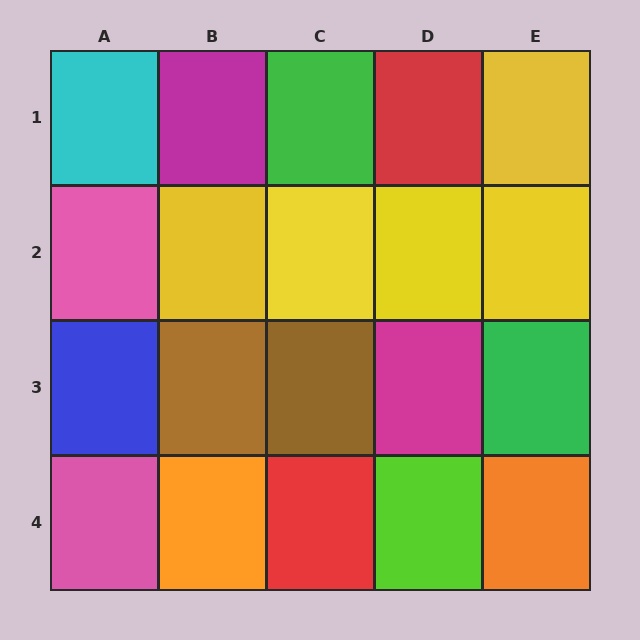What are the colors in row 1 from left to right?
Cyan, magenta, green, red, yellow.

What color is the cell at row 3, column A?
Blue.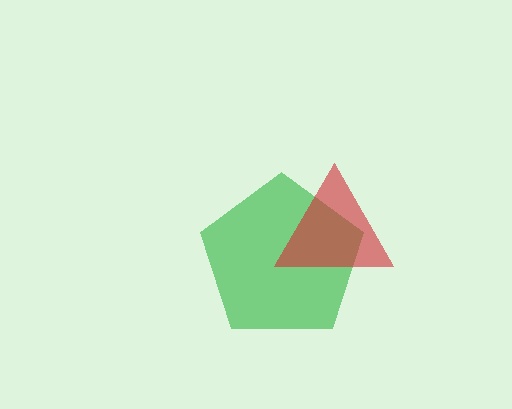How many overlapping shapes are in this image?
There are 2 overlapping shapes in the image.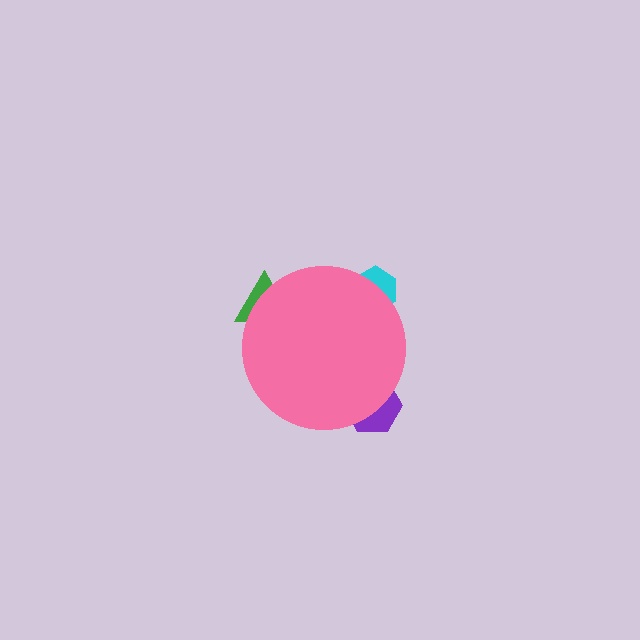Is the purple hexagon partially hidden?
Yes, the purple hexagon is partially hidden behind the pink circle.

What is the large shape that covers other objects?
A pink circle.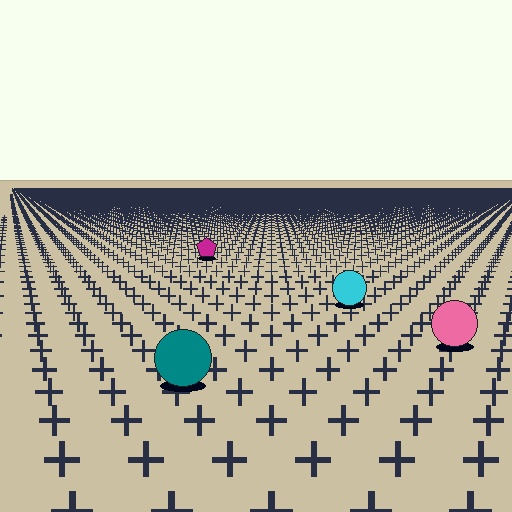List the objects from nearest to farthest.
From nearest to farthest: the teal circle, the pink circle, the cyan circle, the magenta pentagon.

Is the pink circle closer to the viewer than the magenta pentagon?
Yes. The pink circle is closer — you can tell from the texture gradient: the ground texture is coarser near it.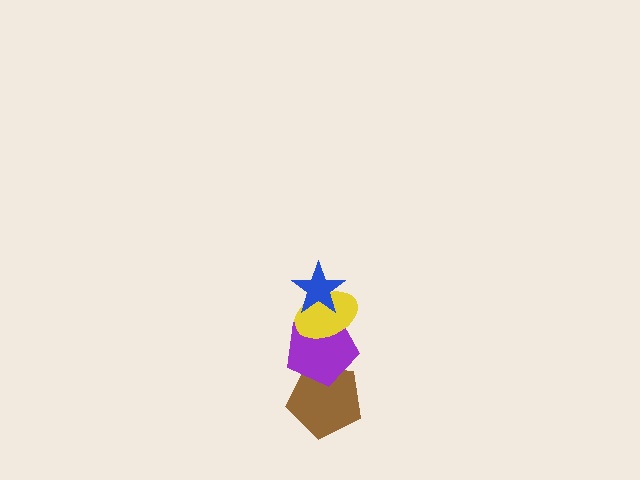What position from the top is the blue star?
The blue star is 1st from the top.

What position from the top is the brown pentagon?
The brown pentagon is 4th from the top.